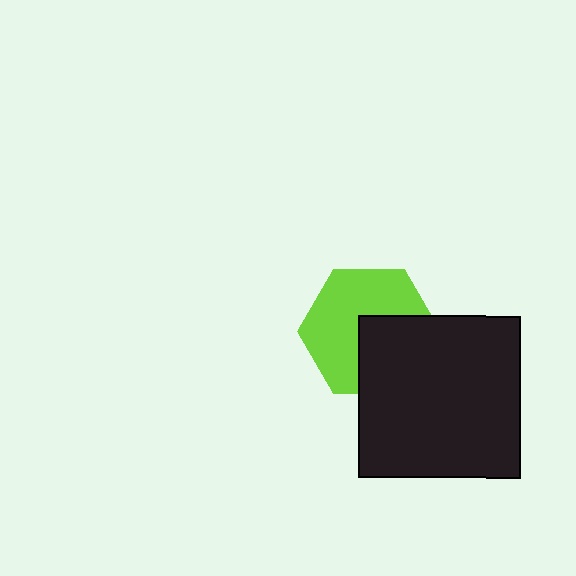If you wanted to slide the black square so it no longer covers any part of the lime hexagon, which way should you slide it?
Slide it toward the lower-right — that is the most direct way to separate the two shapes.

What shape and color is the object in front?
The object in front is a black square.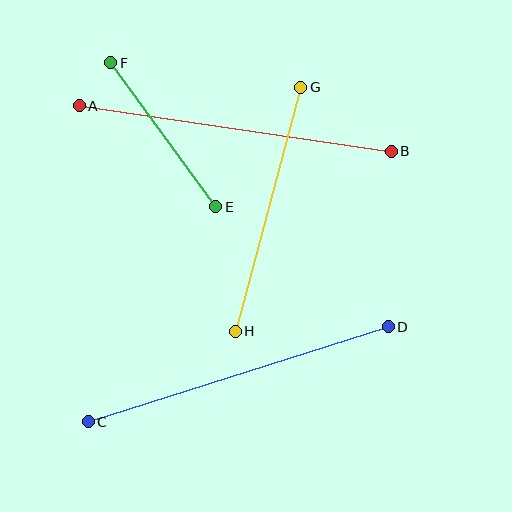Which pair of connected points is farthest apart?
Points A and B are farthest apart.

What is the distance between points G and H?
The distance is approximately 252 pixels.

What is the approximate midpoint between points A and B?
The midpoint is at approximately (235, 129) pixels.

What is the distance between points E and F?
The distance is approximately 178 pixels.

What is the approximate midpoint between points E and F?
The midpoint is at approximately (163, 135) pixels.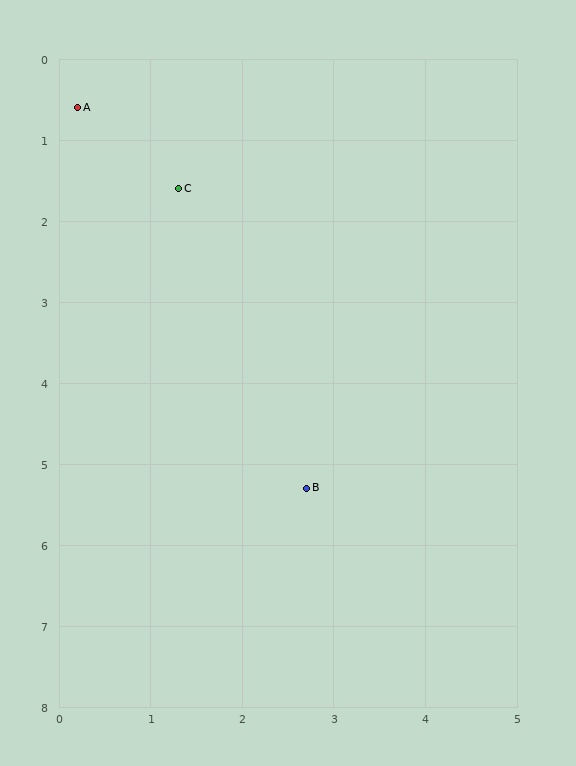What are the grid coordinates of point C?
Point C is at approximately (1.3, 1.6).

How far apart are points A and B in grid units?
Points A and B are about 5.3 grid units apart.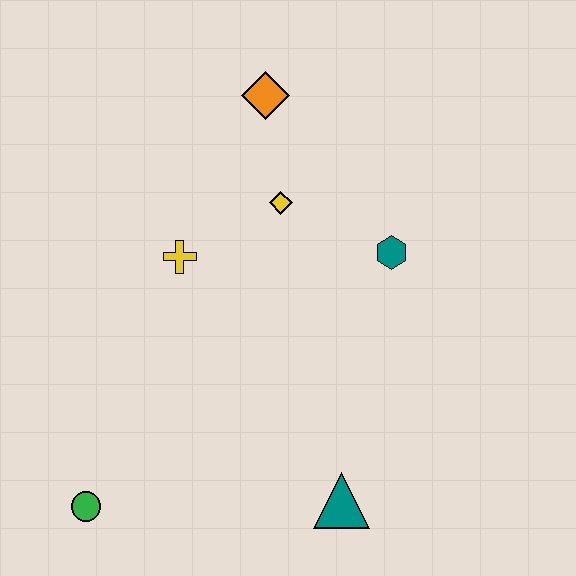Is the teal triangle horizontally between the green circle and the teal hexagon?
Yes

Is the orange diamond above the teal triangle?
Yes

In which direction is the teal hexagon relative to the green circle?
The teal hexagon is to the right of the green circle.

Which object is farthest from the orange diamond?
The green circle is farthest from the orange diamond.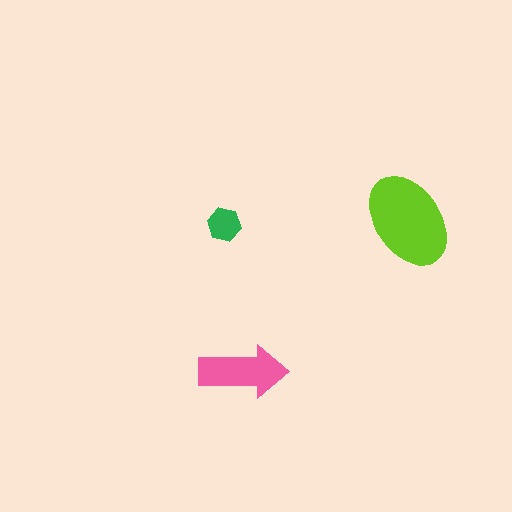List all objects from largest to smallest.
The lime ellipse, the pink arrow, the green hexagon.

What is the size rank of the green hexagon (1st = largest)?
3rd.